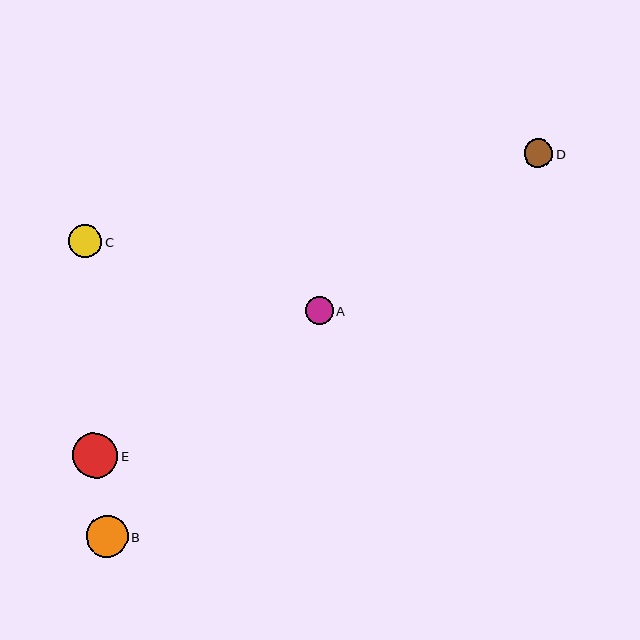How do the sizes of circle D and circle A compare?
Circle D and circle A are approximately the same size.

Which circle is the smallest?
Circle A is the smallest with a size of approximately 28 pixels.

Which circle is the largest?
Circle E is the largest with a size of approximately 45 pixels.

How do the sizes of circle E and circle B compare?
Circle E and circle B are approximately the same size.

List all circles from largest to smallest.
From largest to smallest: E, B, C, D, A.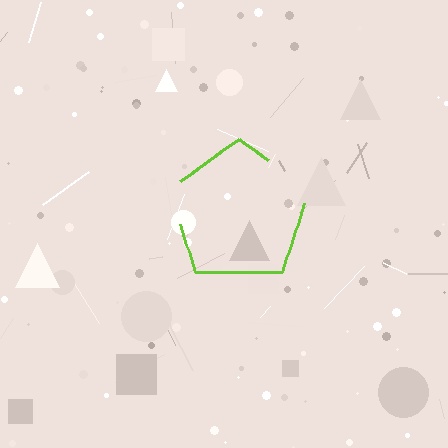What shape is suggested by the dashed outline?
The dashed outline suggests a pentagon.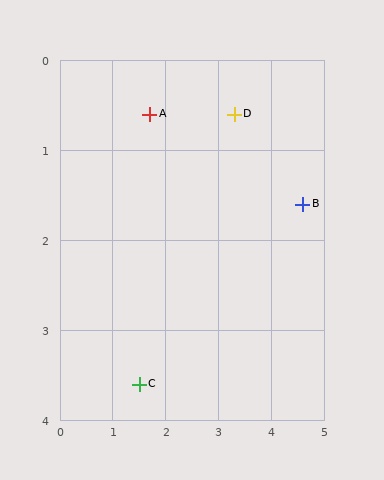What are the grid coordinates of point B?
Point B is at approximately (4.6, 1.6).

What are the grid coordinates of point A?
Point A is at approximately (1.7, 0.6).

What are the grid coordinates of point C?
Point C is at approximately (1.5, 3.6).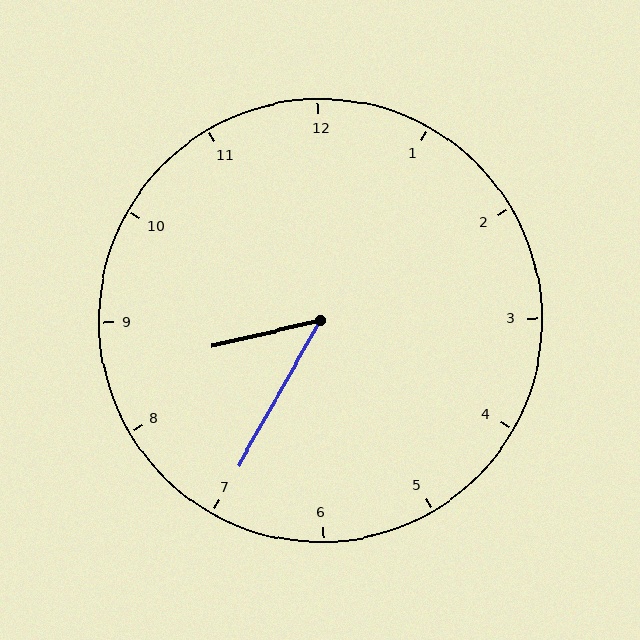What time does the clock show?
8:35.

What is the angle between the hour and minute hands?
Approximately 48 degrees.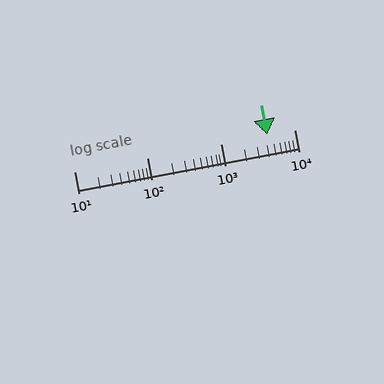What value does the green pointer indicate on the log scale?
The pointer indicates approximately 4300.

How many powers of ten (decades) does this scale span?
The scale spans 3 decades, from 10 to 10000.